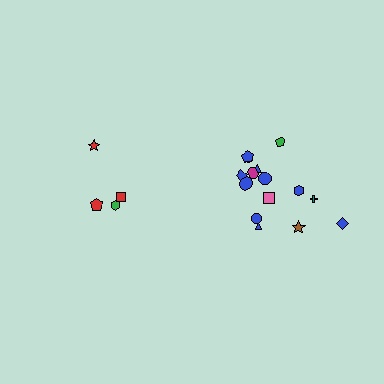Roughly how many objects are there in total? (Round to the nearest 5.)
Roughly 20 objects in total.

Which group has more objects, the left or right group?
The right group.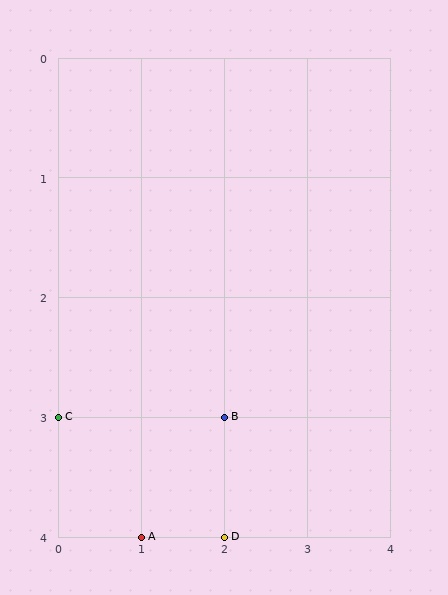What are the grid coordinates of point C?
Point C is at grid coordinates (0, 3).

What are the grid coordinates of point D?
Point D is at grid coordinates (2, 4).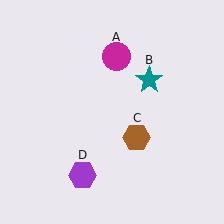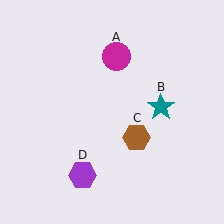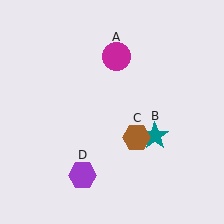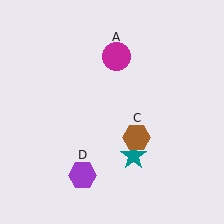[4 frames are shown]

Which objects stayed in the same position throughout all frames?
Magenta circle (object A) and brown hexagon (object C) and purple hexagon (object D) remained stationary.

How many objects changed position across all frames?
1 object changed position: teal star (object B).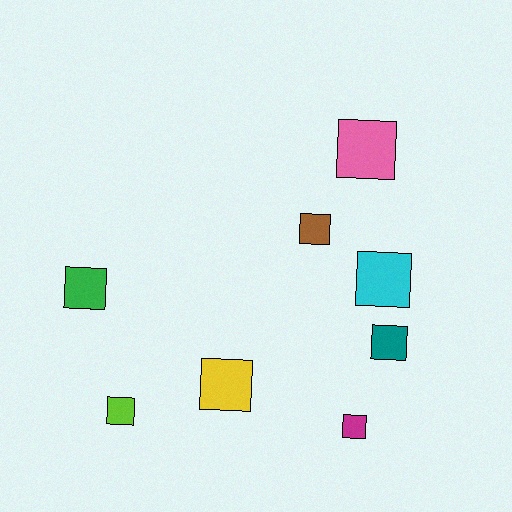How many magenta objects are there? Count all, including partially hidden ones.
There is 1 magenta object.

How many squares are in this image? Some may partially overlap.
There are 8 squares.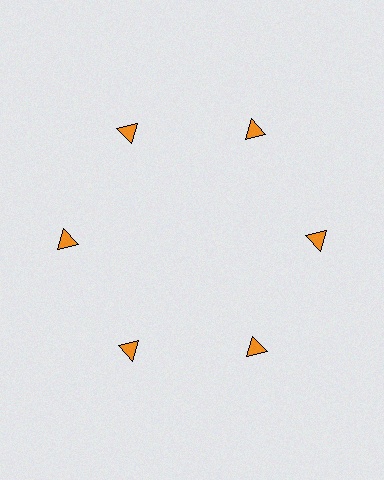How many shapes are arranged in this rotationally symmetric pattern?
There are 6 shapes, arranged in 6 groups of 1.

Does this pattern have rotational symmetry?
Yes, this pattern has 6-fold rotational symmetry. It looks the same after rotating 60 degrees around the center.